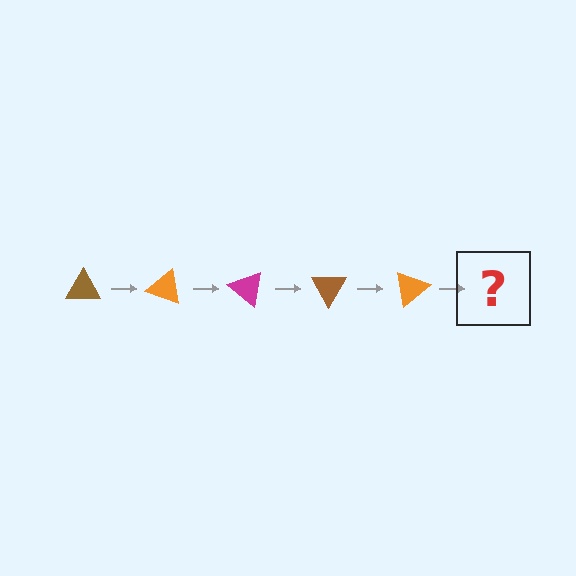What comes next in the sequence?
The next element should be a magenta triangle, rotated 100 degrees from the start.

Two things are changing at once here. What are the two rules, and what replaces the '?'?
The two rules are that it rotates 20 degrees each step and the color cycles through brown, orange, and magenta. The '?' should be a magenta triangle, rotated 100 degrees from the start.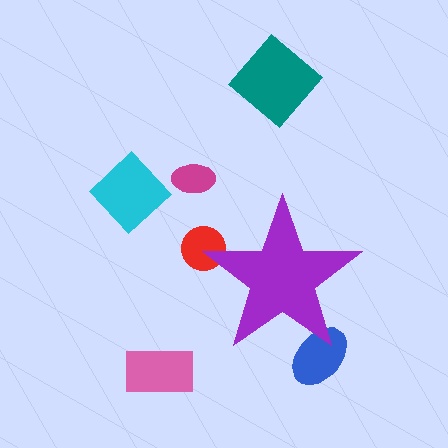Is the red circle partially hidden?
Yes, the red circle is partially hidden behind the purple star.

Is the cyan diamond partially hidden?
No, the cyan diamond is fully visible.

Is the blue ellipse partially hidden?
Yes, the blue ellipse is partially hidden behind the purple star.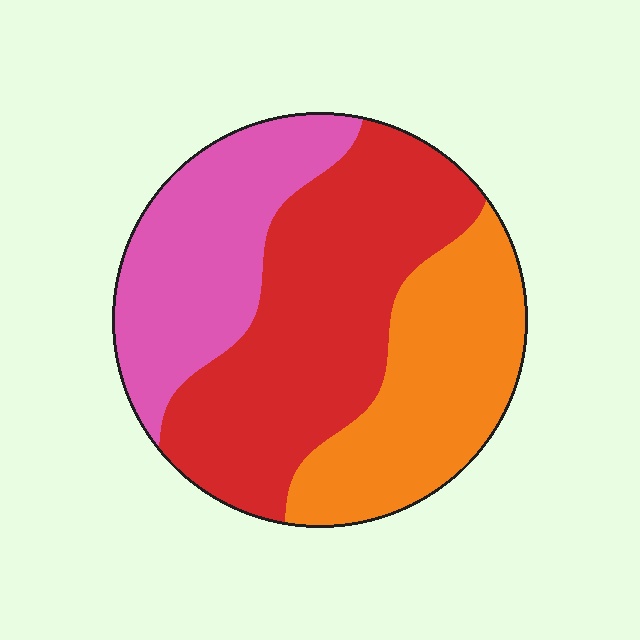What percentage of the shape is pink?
Pink covers roughly 30% of the shape.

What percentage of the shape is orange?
Orange covers around 30% of the shape.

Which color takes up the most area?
Red, at roughly 45%.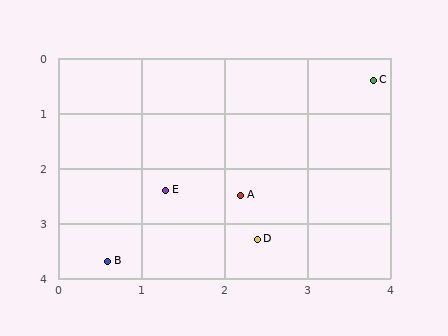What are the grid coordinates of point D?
Point D is at approximately (2.4, 3.3).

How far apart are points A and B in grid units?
Points A and B are about 2.0 grid units apart.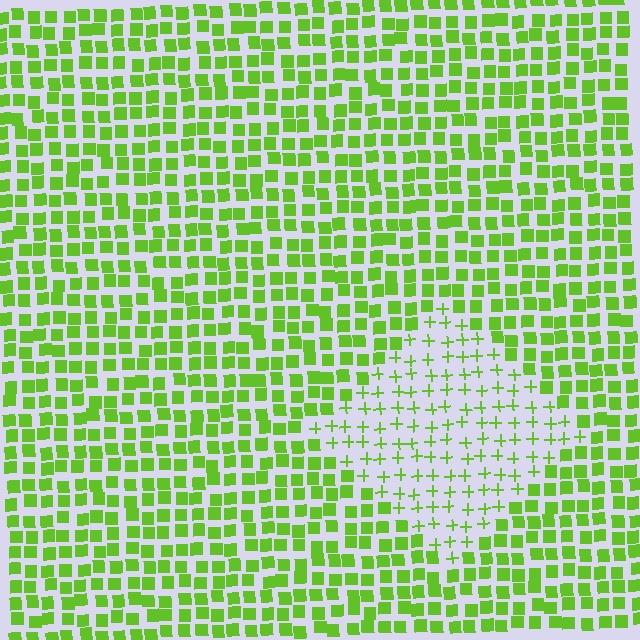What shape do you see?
I see a diamond.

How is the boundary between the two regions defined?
The boundary is defined by a change in element shape: plus signs inside vs. squares outside. All elements share the same color and spacing.